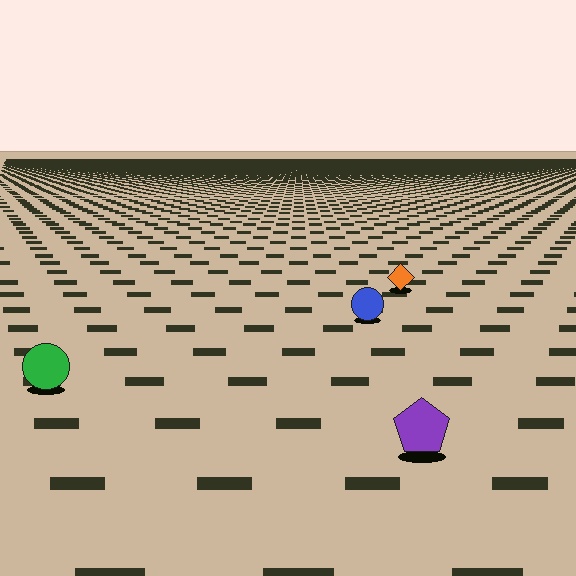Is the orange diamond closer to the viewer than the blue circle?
No. The blue circle is closer — you can tell from the texture gradient: the ground texture is coarser near it.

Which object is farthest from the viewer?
The orange diamond is farthest from the viewer. It appears smaller and the ground texture around it is denser.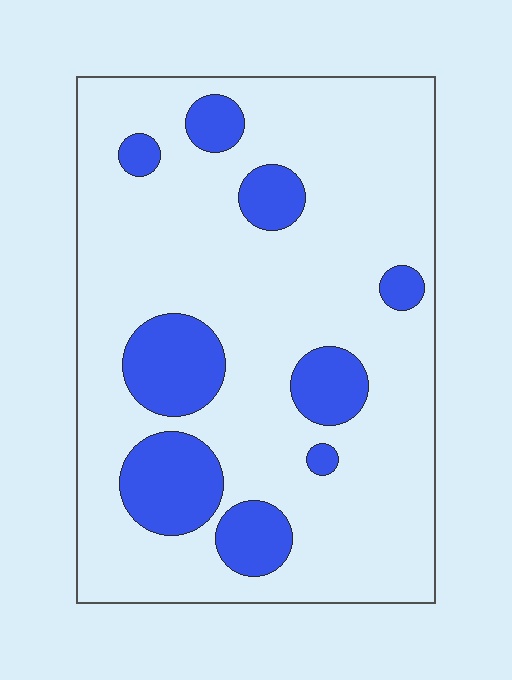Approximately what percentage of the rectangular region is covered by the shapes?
Approximately 20%.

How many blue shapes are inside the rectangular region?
9.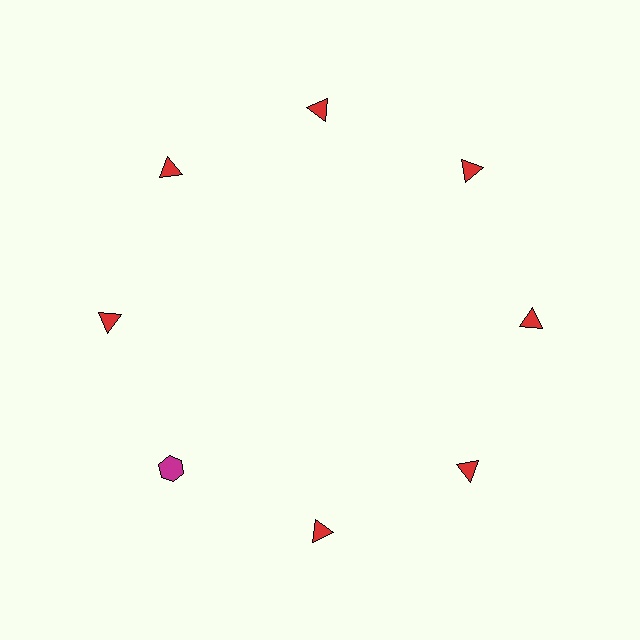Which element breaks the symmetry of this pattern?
The magenta hexagon at roughly the 8 o'clock position breaks the symmetry. All other shapes are red triangles.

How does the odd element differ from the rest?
It differs in both color (magenta instead of red) and shape (hexagon instead of triangle).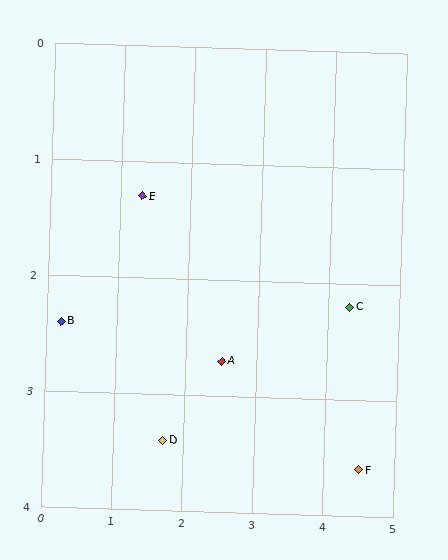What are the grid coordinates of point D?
Point D is at approximately (1.7, 3.4).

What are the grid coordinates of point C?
Point C is at approximately (4.3, 2.2).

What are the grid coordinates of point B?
Point B is at approximately (0.2, 2.4).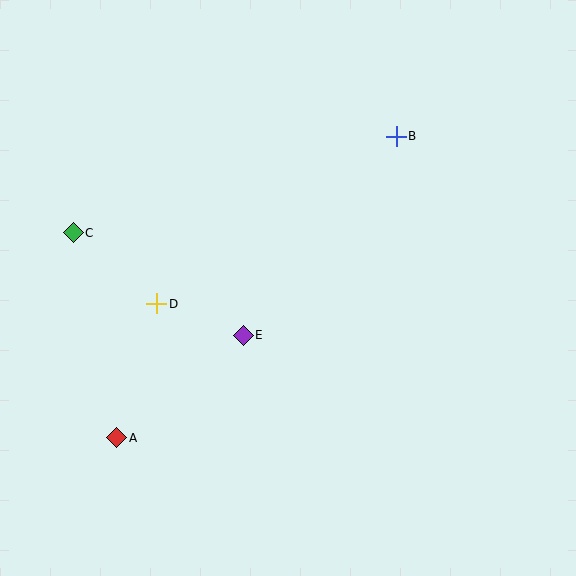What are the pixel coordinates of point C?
Point C is at (73, 233).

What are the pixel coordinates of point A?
Point A is at (117, 438).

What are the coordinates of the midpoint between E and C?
The midpoint between E and C is at (158, 284).